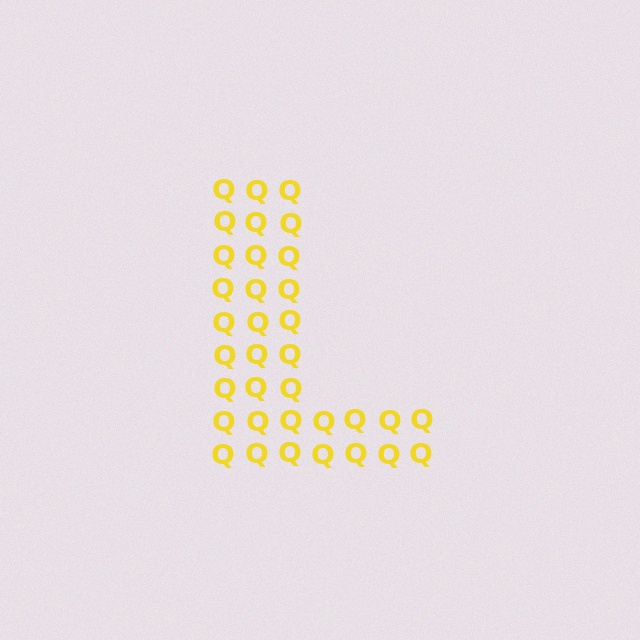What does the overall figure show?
The overall figure shows the letter L.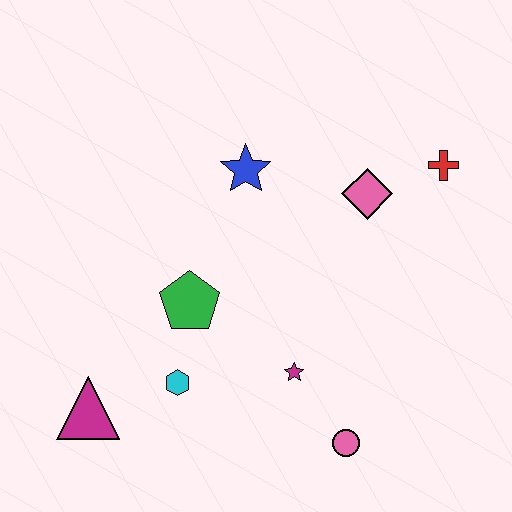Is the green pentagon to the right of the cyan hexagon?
Yes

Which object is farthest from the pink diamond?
The magenta triangle is farthest from the pink diamond.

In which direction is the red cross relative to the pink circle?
The red cross is above the pink circle.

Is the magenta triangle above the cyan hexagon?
No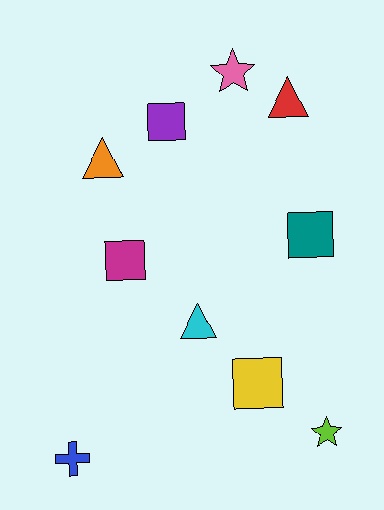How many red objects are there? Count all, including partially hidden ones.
There is 1 red object.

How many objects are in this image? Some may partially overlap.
There are 10 objects.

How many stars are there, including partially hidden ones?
There are 2 stars.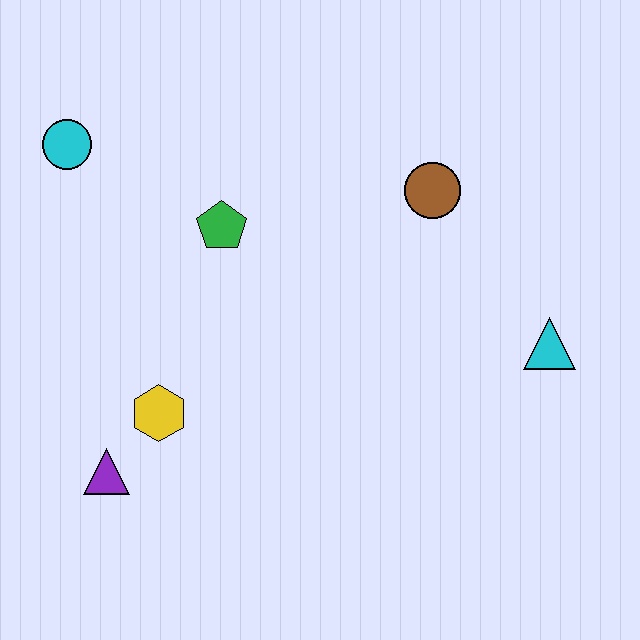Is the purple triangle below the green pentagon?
Yes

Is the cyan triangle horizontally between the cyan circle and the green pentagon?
No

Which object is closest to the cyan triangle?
The brown circle is closest to the cyan triangle.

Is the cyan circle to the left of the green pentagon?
Yes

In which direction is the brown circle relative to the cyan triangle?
The brown circle is above the cyan triangle.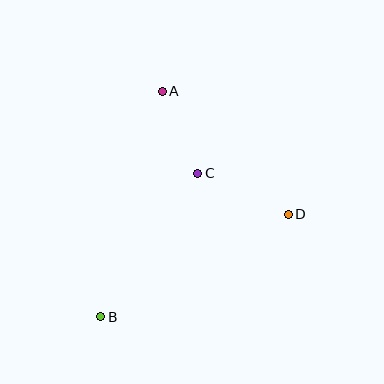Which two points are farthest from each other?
Points A and B are farthest from each other.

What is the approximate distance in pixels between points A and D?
The distance between A and D is approximately 176 pixels.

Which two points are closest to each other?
Points A and C are closest to each other.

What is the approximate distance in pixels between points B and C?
The distance between B and C is approximately 173 pixels.